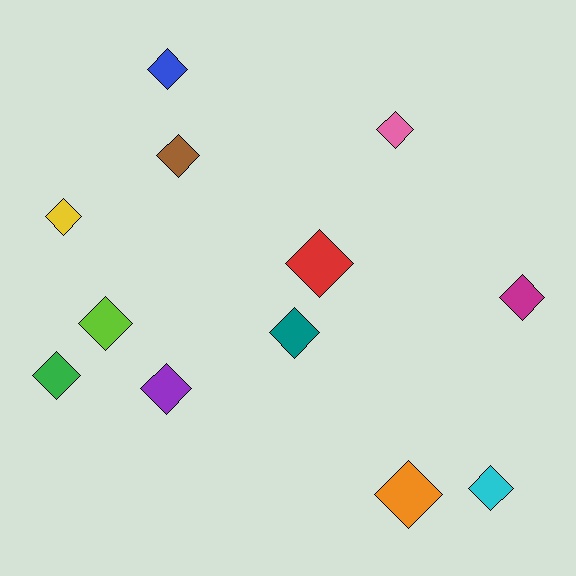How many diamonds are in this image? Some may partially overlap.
There are 12 diamonds.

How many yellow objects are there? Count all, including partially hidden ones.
There is 1 yellow object.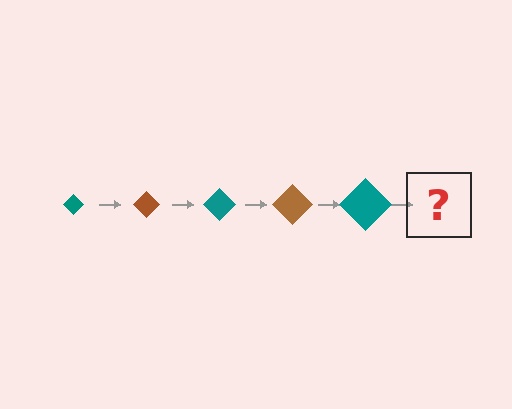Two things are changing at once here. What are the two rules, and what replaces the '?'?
The two rules are that the diamond grows larger each step and the color cycles through teal and brown. The '?' should be a brown diamond, larger than the previous one.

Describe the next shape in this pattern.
It should be a brown diamond, larger than the previous one.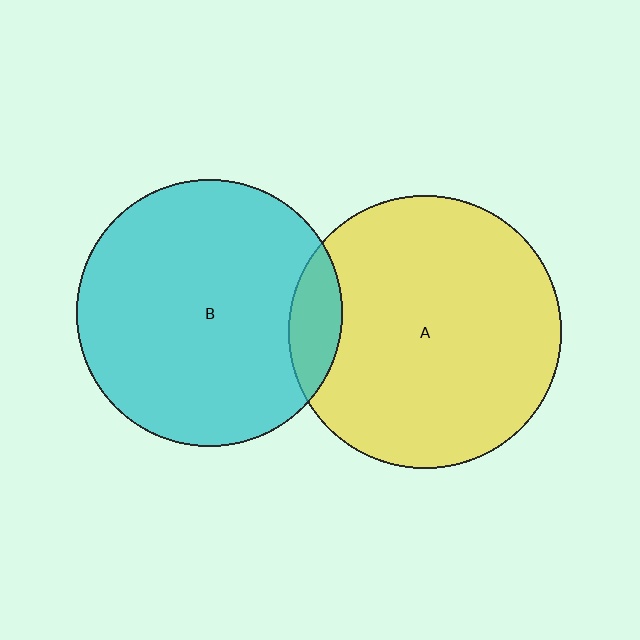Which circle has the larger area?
Circle A (yellow).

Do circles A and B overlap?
Yes.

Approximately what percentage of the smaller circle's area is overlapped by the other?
Approximately 10%.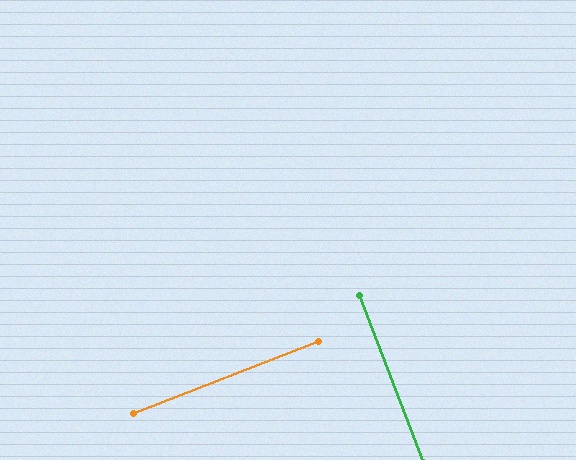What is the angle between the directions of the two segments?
Approximately 90 degrees.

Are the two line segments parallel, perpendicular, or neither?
Perpendicular — they meet at approximately 90°.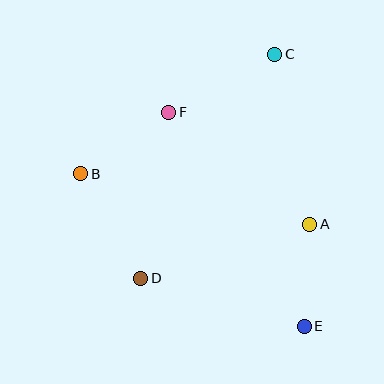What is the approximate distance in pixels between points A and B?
The distance between A and B is approximately 235 pixels.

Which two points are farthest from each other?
Points C and E are farthest from each other.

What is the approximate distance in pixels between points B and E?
The distance between B and E is approximately 270 pixels.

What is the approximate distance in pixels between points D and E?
The distance between D and E is approximately 170 pixels.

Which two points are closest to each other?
Points A and E are closest to each other.